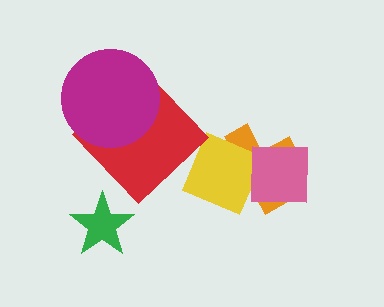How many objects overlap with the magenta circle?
1 object overlaps with the magenta circle.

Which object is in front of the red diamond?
The magenta circle is in front of the red diamond.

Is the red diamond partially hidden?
Yes, it is partially covered by another shape.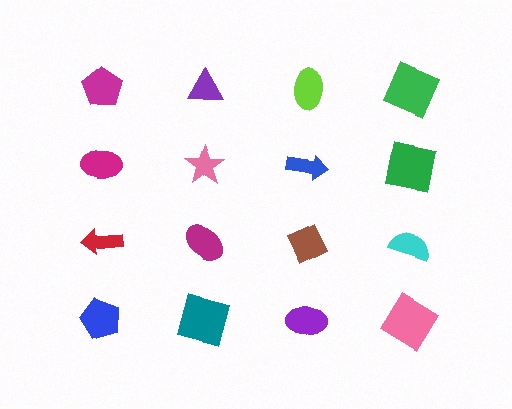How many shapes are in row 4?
4 shapes.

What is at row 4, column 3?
A purple ellipse.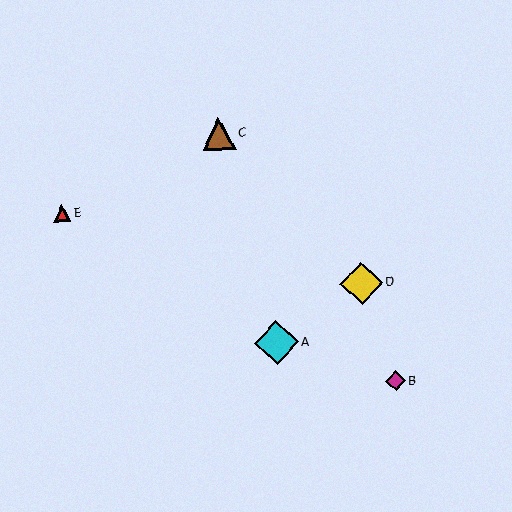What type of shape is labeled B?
Shape B is a magenta diamond.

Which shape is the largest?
The cyan diamond (labeled A) is the largest.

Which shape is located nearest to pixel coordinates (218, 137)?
The brown triangle (labeled C) at (219, 134) is nearest to that location.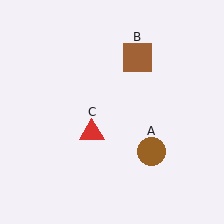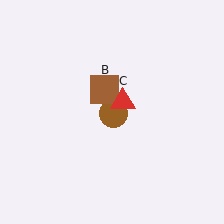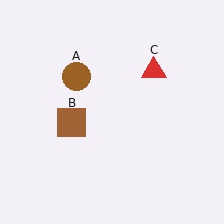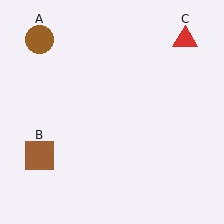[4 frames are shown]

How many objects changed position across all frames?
3 objects changed position: brown circle (object A), brown square (object B), red triangle (object C).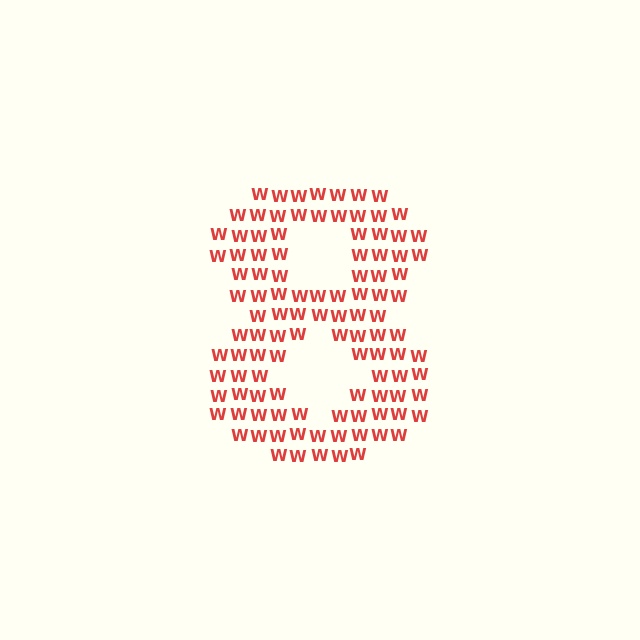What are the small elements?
The small elements are letter W's.